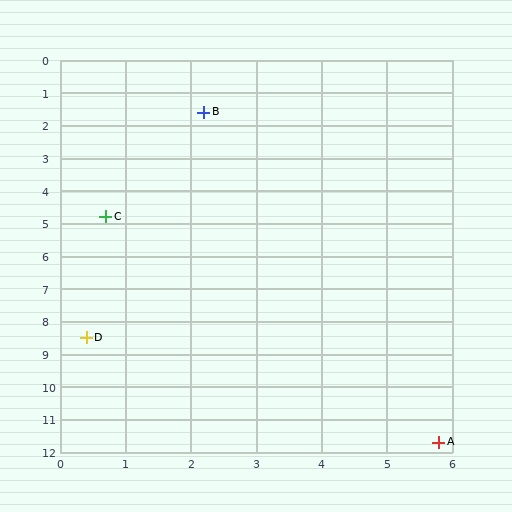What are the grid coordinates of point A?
Point A is at approximately (5.8, 11.7).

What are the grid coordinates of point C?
Point C is at approximately (0.7, 4.8).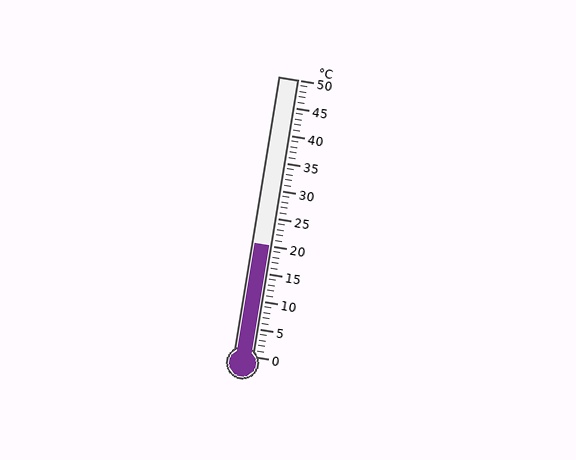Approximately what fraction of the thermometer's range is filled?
The thermometer is filled to approximately 40% of its range.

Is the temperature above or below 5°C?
The temperature is above 5°C.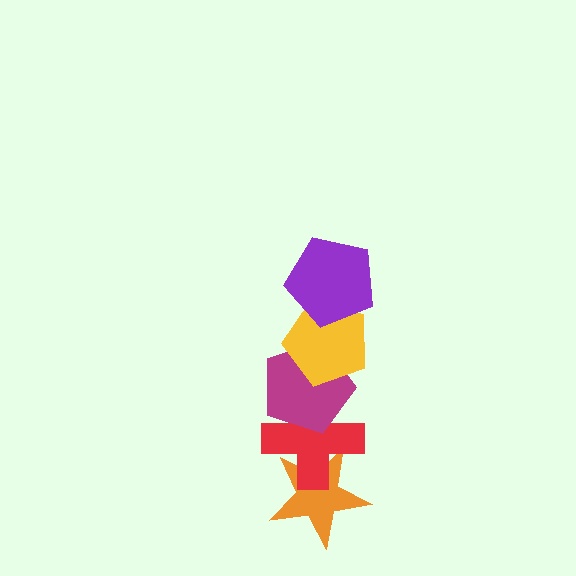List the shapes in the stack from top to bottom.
From top to bottom: the purple pentagon, the yellow pentagon, the magenta pentagon, the red cross, the orange star.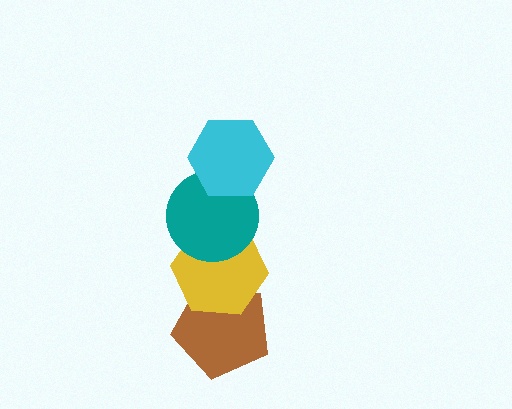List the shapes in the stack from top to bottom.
From top to bottom: the cyan hexagon, the teal circle, the yellow hexagon, the brown pentagon.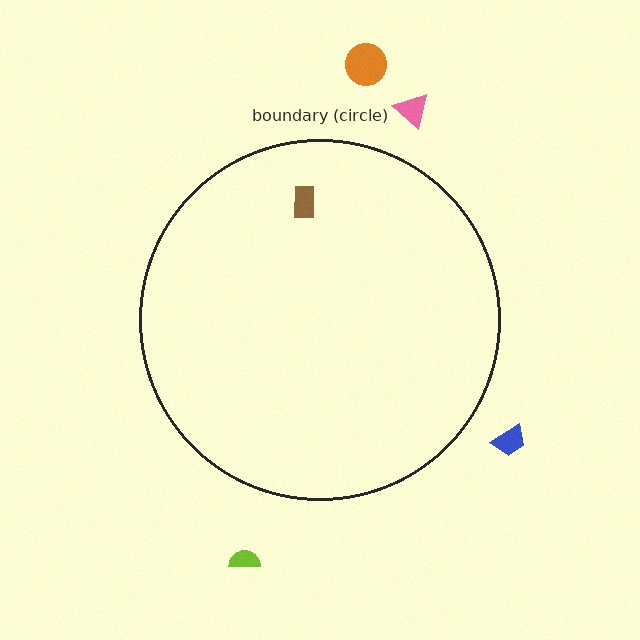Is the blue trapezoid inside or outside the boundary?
Outside.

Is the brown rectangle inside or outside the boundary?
Inside.